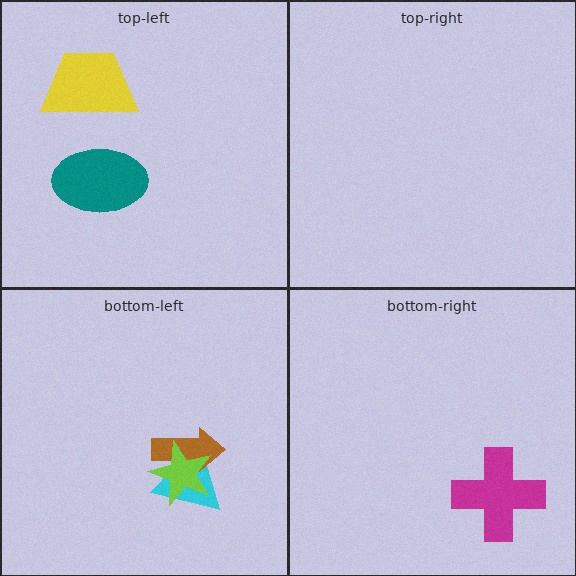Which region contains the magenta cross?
The bottom-right region.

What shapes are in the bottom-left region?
The cyan triangle, the brown arrow, the lime star.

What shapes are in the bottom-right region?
The magenta cross.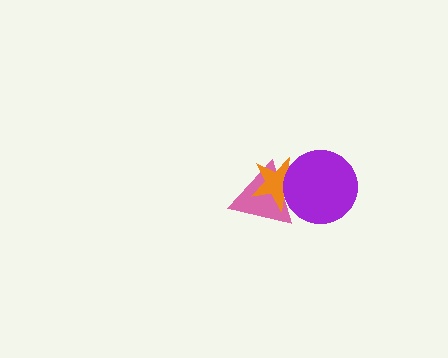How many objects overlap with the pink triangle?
2 objects overlap with the pink triangle.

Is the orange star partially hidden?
Yes, it is partially covered by another shape.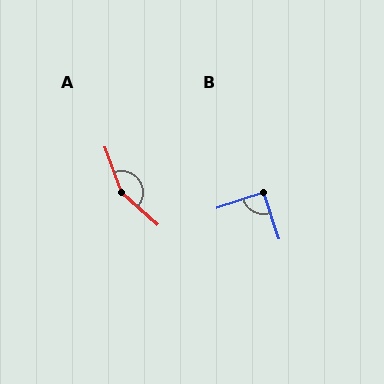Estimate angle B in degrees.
Approximately 90 degrees.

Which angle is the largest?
A, at approximately 151 degrees.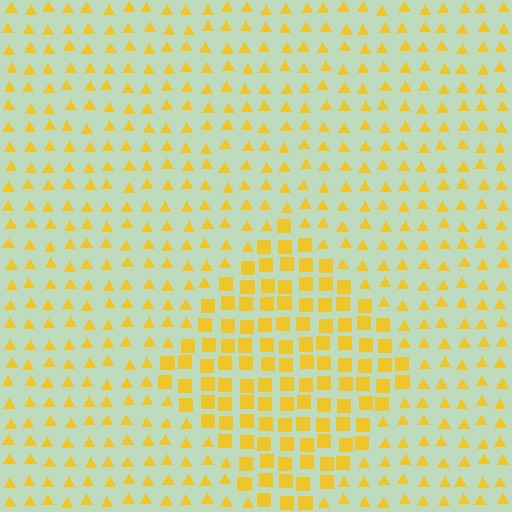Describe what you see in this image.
The image is filled with small yellow elements arranged in a uniform grid. A diamond-shaped region contains squares, while the surrounding area contains triangles. The boundary is defined purely by the change in element shape.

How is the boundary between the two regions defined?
The boundary is defined by a change in element shape: squares inside vs. triangles outside. All elements share the same color and spacing.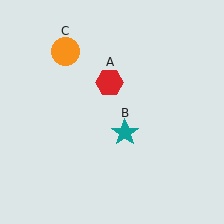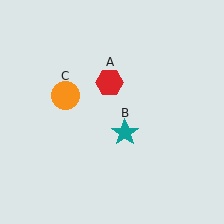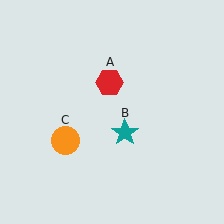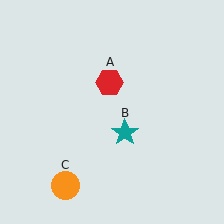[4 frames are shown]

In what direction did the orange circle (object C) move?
The orange circle (object C) moved down.